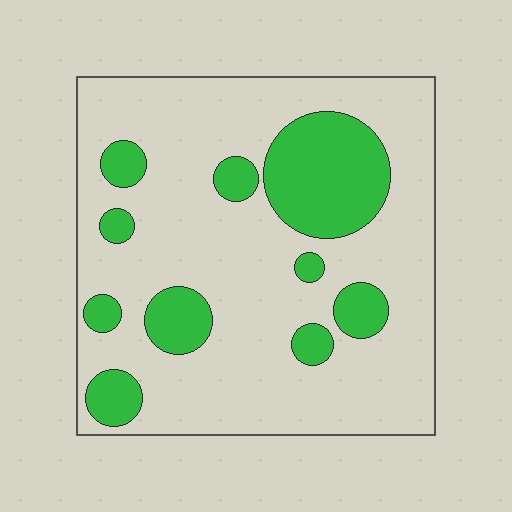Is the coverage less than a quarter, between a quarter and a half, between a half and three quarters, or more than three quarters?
Less than a quarter.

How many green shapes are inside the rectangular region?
10.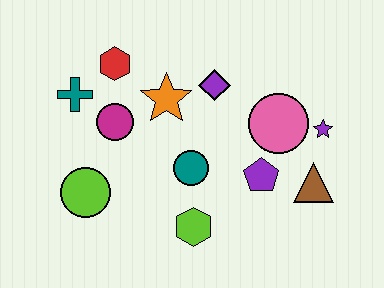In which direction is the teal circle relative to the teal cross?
The teal circle is to the right of the teal cross.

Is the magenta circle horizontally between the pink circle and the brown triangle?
No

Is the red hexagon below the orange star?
No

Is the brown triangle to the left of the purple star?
Yes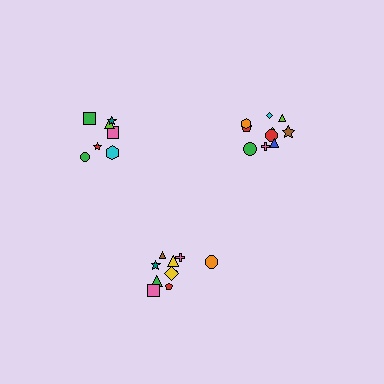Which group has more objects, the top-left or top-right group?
The top-right group.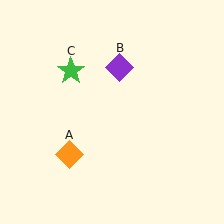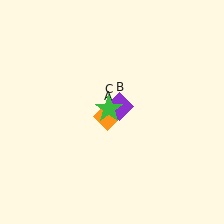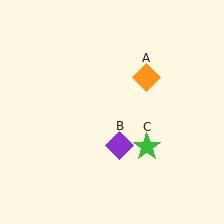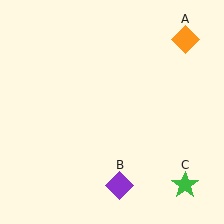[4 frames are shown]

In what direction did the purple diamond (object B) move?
The purple diamond (object B) moved down.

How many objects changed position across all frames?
3 objects changed position: orange diamond (object A), purple diamond (object B), green star (object C).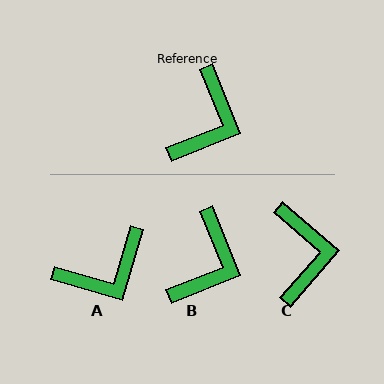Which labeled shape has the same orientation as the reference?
B.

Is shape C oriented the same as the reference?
No, it is off by about 27 degrees.